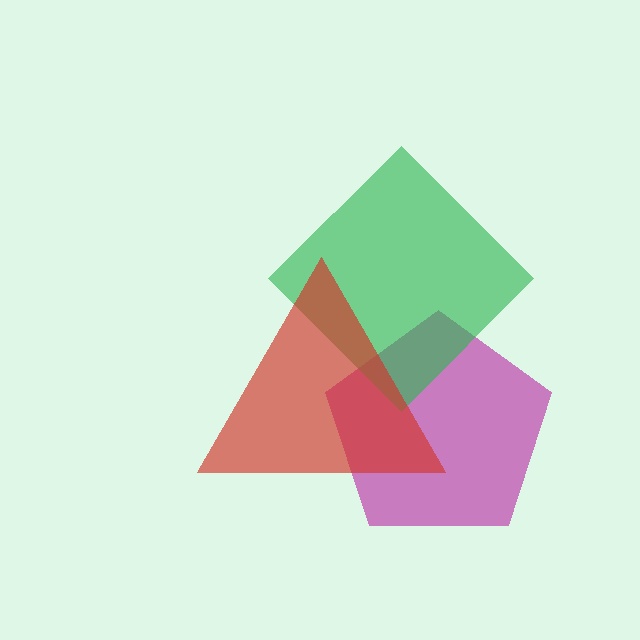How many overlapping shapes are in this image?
There are 3 overlapping shapes in the image.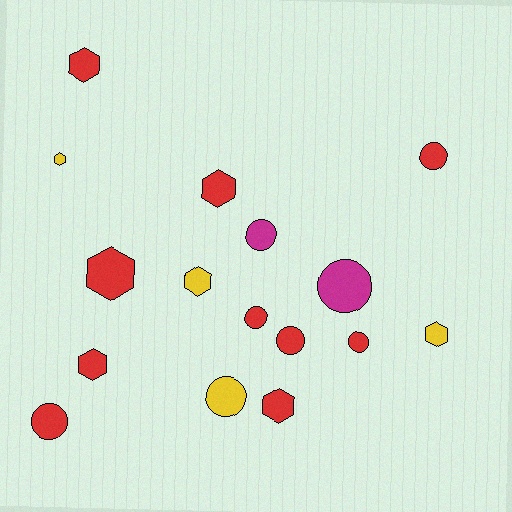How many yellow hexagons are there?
There are 3 yellow hexagons.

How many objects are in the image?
There are 16 objects.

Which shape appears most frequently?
Hexagon, with 8 objects.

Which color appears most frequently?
Red, with 10 objects.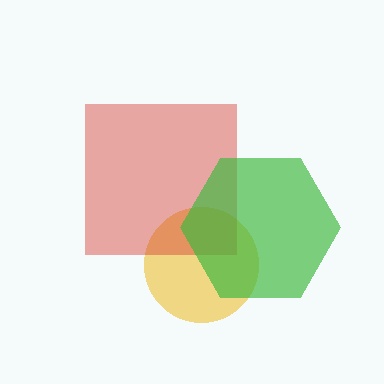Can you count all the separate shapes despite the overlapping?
Yes, there are 3 separate shapes.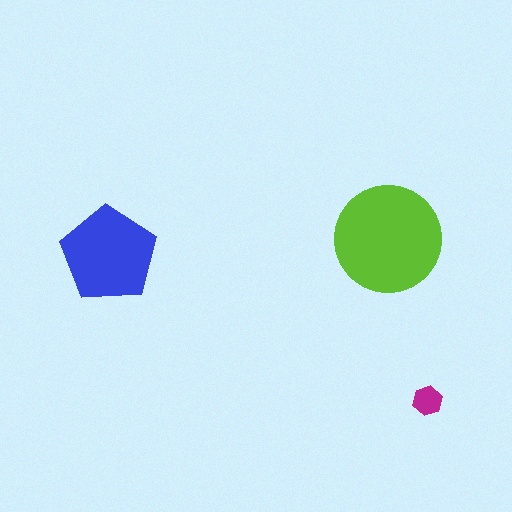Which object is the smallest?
The magenta hexagon.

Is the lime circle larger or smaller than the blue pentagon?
Larger.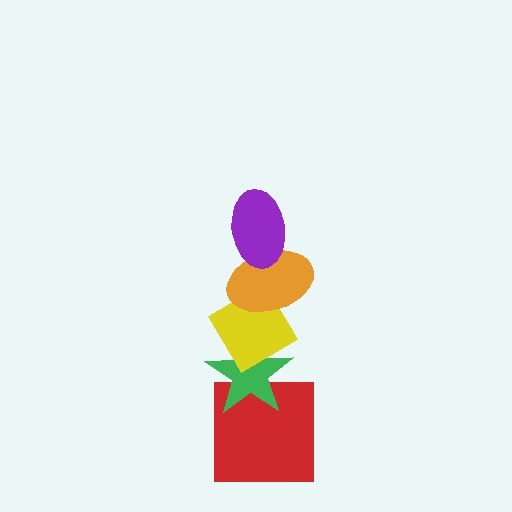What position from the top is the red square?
The red square is 5th from the top.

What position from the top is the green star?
The green star is 4th from the top.